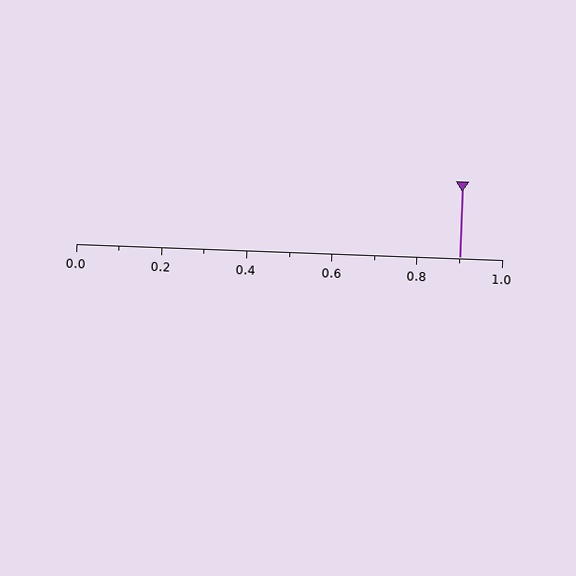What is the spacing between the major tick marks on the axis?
The major ticks are spaced 0.2 apart.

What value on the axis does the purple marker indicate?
The marker indicates approximately 0.9.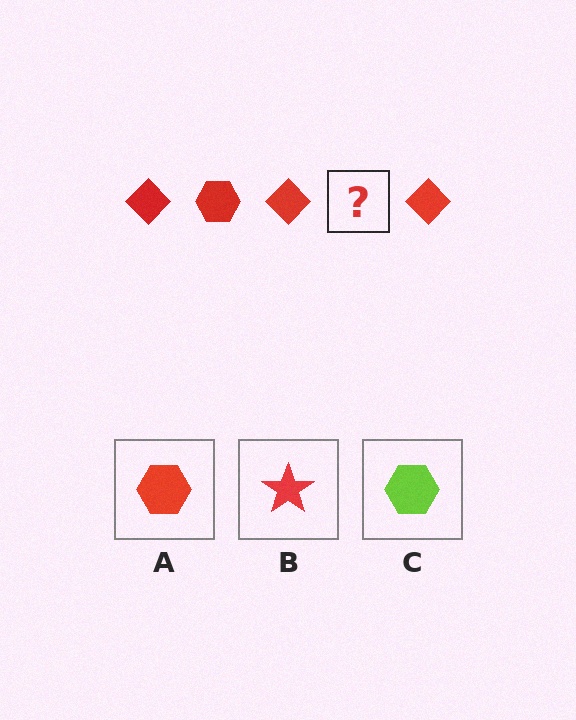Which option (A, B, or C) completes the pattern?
A.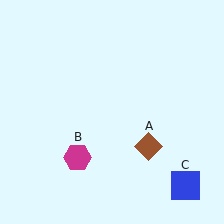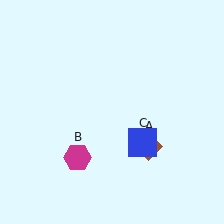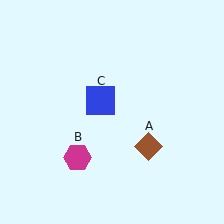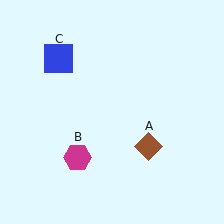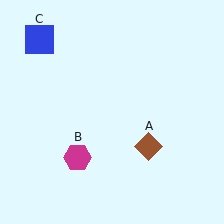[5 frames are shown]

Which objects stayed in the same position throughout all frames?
Brown diamond (object A) and magenta hexagon (object B) remained stationary.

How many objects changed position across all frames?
1 object changed position: blue square (object C).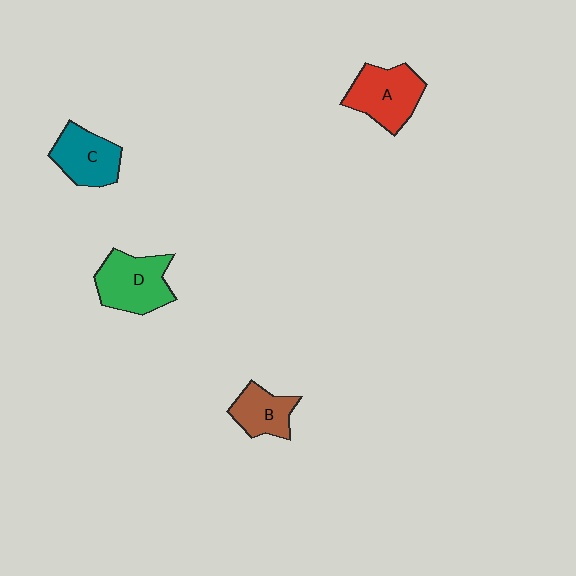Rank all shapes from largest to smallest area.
From largest to smallest: D (green), A (red), C (teal), B (brown).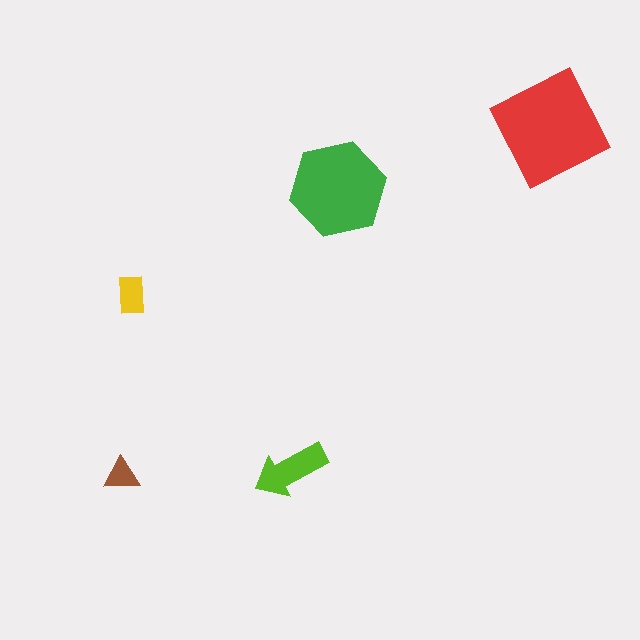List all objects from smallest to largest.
The brown triangle, the yellow rectangle, the lime arrow, the green hexagon, the red square.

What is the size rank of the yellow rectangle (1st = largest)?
4th.